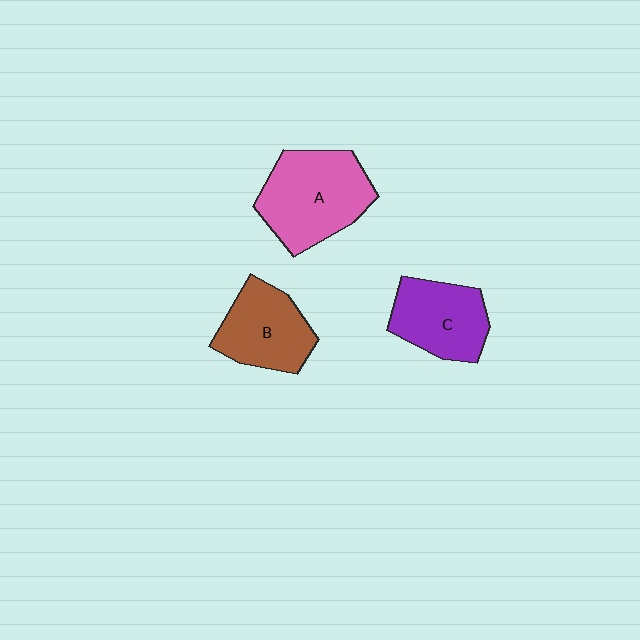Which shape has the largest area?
Shape A (pink).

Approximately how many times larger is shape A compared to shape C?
Approximately 1.3 times.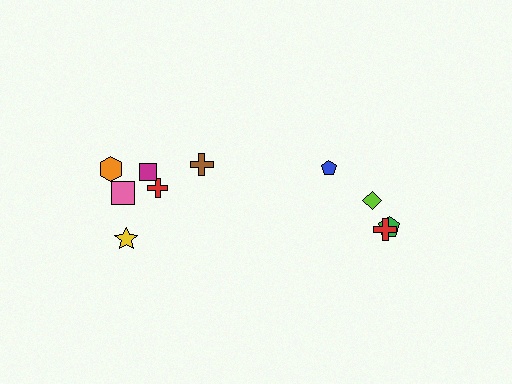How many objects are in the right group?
There are 4 objects.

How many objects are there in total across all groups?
There are 10 objects.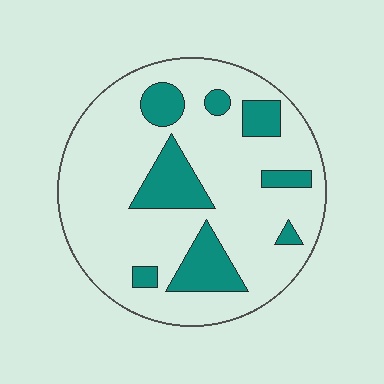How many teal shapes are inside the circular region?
8.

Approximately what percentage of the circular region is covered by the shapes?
Approximately 20%.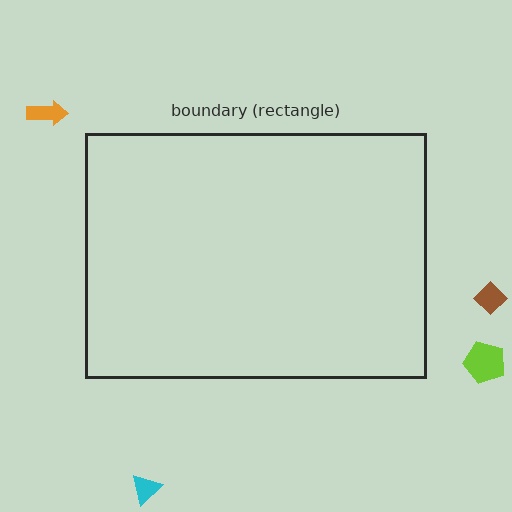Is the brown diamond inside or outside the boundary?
Outside.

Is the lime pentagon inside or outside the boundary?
Outside.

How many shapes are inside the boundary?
0 inside, 4 outside.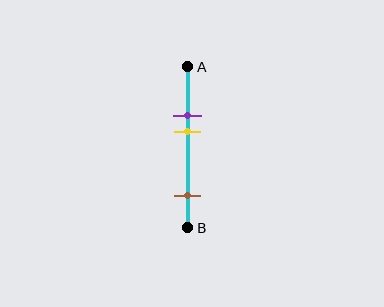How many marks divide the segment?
There are 3 marks dividing the segment.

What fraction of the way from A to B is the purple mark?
The purple mark is approximately 30% (0.3) of the way from A to B.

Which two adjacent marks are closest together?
The purple and yellow marks are the closest adjacent pair.